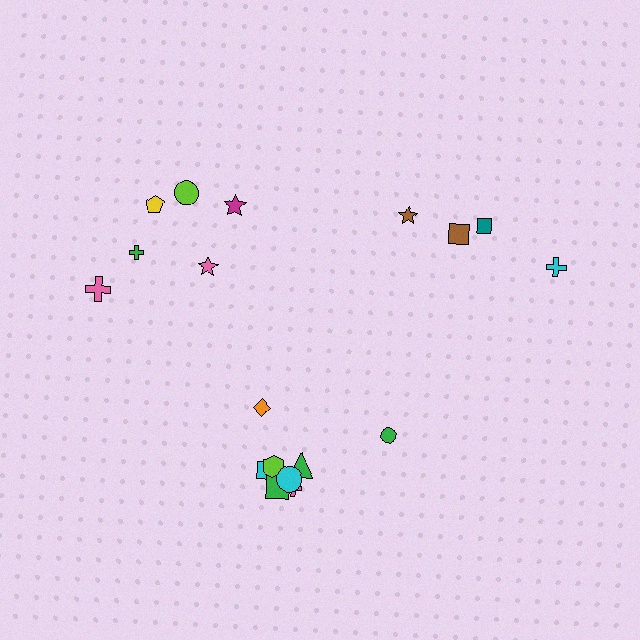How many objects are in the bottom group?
There are 8 objects.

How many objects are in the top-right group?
There are 4 objects.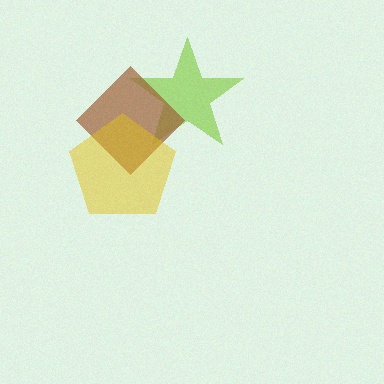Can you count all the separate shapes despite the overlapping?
Yes, there are 3 separate shapes.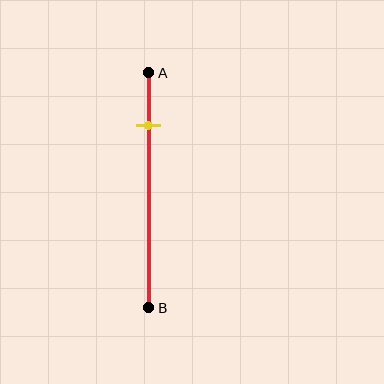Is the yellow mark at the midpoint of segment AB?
No, the mark is at about 25% from A, not at the 50% midpoint.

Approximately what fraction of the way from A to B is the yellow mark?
The yellow mark is approximately 25% of the way from A to B.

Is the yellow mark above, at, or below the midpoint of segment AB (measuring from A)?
The yellow mark is above the midpoint of segment AB.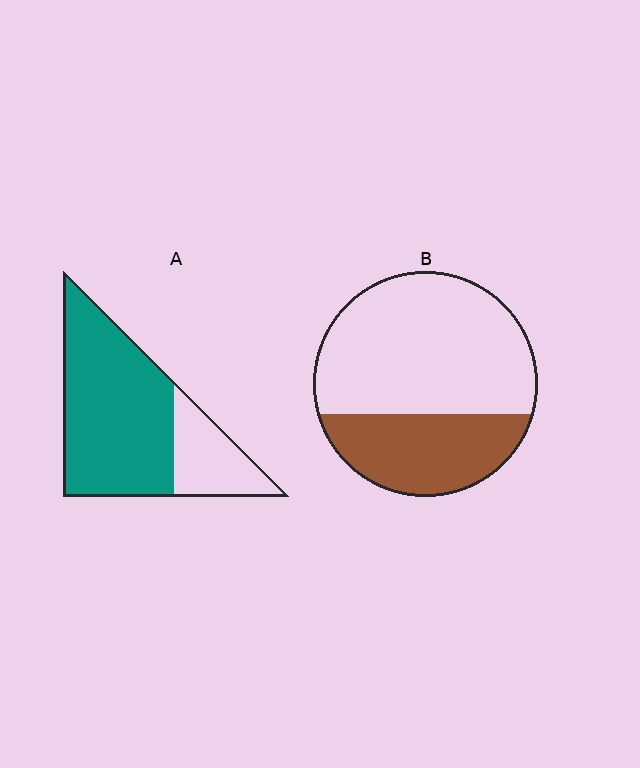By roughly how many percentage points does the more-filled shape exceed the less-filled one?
By roughly 40 percentage points (A over B).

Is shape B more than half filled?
No.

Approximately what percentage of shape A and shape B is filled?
A is approximately 75% and B is approximately 35%.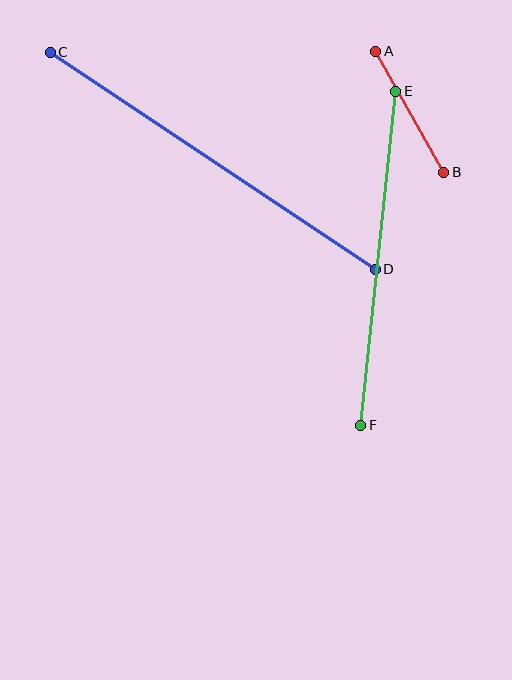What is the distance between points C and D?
The distance is approximately 391 pixels.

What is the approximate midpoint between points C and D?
The midpoint is at approximately (213, 161) pixels.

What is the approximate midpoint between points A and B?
The midpoint is at approximately (410, 112) pixels.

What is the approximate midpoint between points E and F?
The midpoint is at approximately (378, 258) pixels.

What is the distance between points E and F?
The distance is approximately 335 pixels.